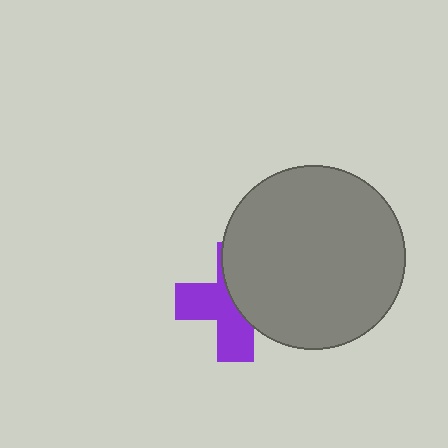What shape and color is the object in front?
The object in front is a gray circle.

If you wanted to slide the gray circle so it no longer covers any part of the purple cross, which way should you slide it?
Slide it right — that is the most direct way to separate the two shapes.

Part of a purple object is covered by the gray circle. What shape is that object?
It is a cross.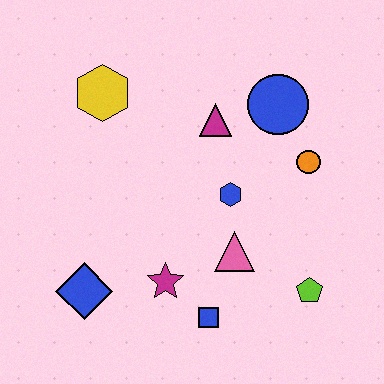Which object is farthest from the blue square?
The yellow hexagon is farthest from the blue square.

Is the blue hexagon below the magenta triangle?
Yes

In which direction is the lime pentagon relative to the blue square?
The lime pentagon is to the right of the blue square.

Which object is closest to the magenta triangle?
The blue circle is closest to the magenta triangle.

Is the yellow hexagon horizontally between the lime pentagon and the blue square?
No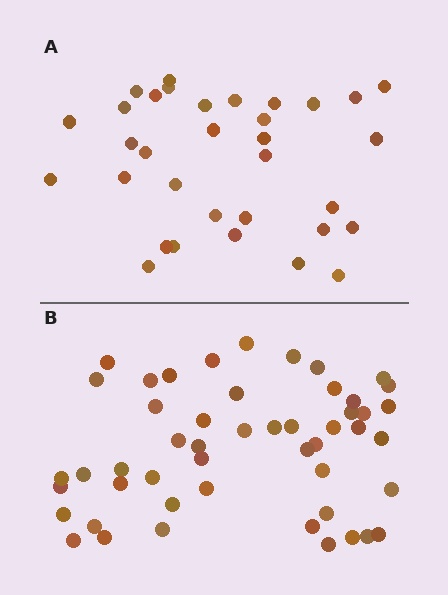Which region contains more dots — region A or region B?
Region B (the bottom region) has more dots.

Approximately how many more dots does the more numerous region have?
Region B has approximately 15 more dots than region A.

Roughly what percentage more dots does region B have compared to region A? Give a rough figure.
About 50% more.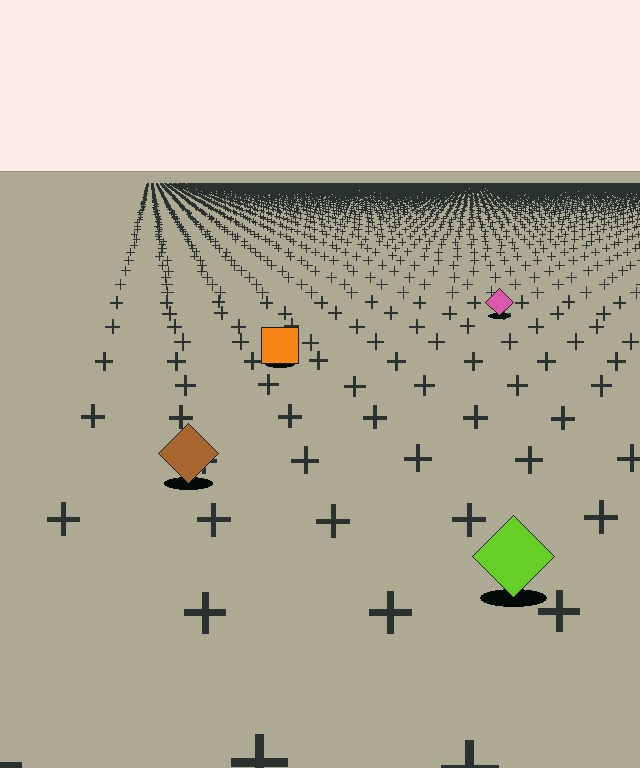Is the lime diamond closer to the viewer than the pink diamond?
Yes. The lime diamond is closer — you can tell from the texture gradient: the ground texture is coarser near it.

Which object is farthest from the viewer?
The pink diamond is farthest from the viewer. It appears smaller and the ground texture around it is denser.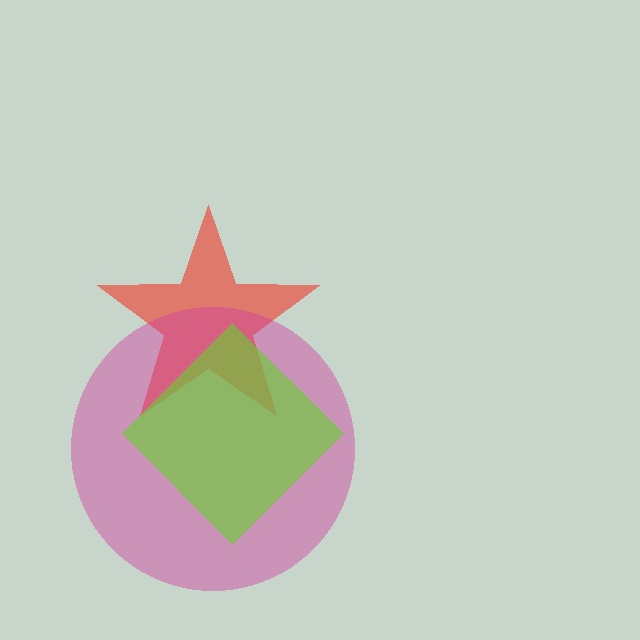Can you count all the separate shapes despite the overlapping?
Yes, there are 3 separate shapes.